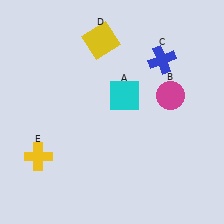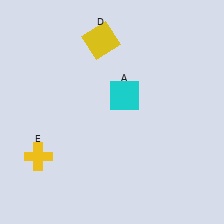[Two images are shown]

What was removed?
The magenta circle (B), the blue cross (C) were removed in Image 2.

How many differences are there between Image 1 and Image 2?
There are 2 differences between the two images.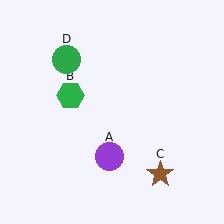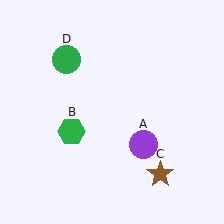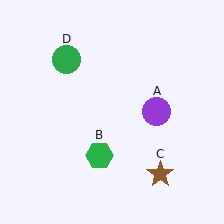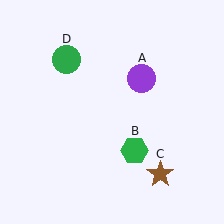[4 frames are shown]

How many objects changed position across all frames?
2 objects changed position: purple circle (object A), green hexagon (object B).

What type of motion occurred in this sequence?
The purple circle (object A), green hexagon (object B) rotated counterclockwise around the center of the scene.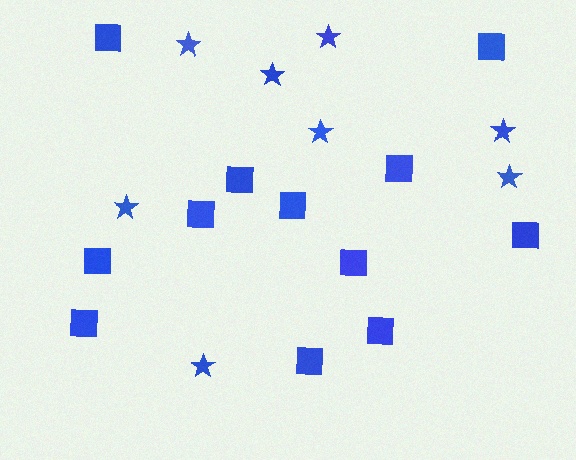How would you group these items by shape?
There are 2 groups: one group of squares (12) and one group of stars (8).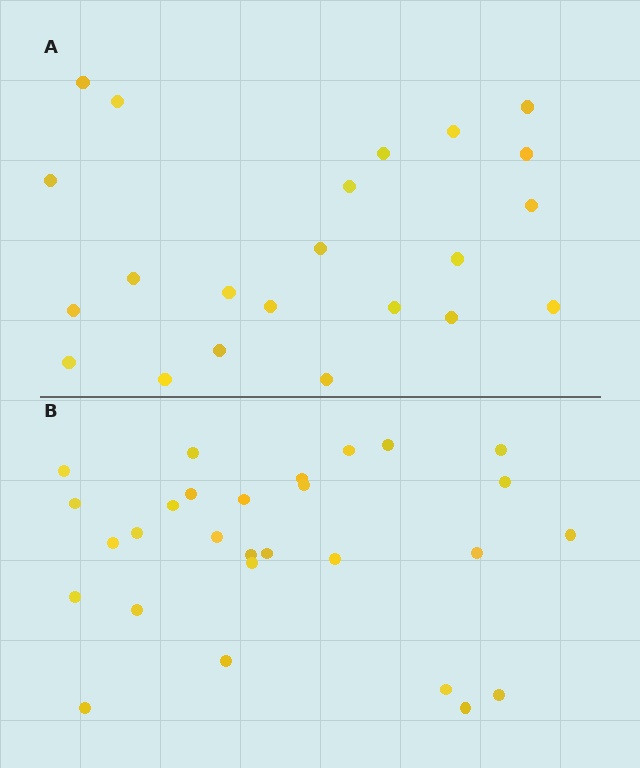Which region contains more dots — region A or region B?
Region B (the bottom region) has more dots.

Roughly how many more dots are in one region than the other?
Region B has about 6 more dots than region A.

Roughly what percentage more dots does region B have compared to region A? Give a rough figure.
About 25% more.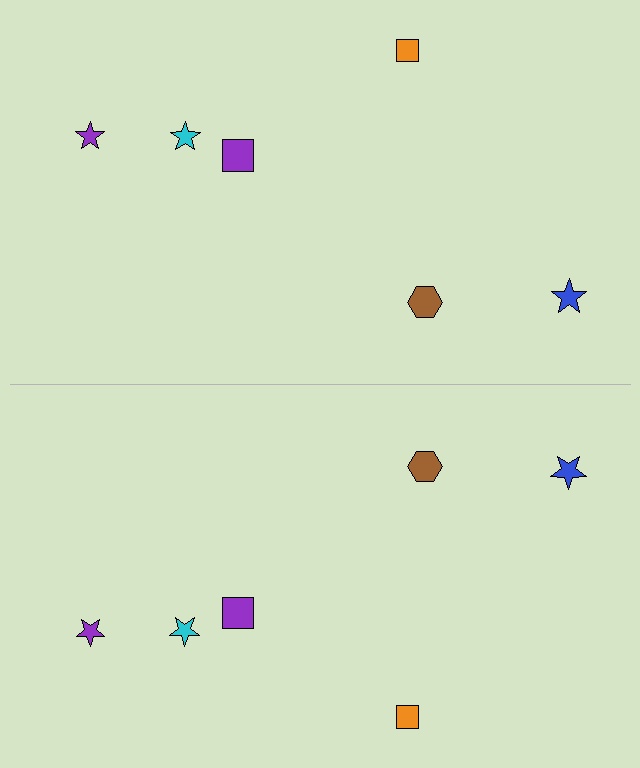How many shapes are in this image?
There are 12 shapes in this image.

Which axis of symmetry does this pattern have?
The pattern has a horizontal axis of symmetry running through the center of the image.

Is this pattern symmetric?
Yes, this pattern has bilateral (reflection) symmetry.